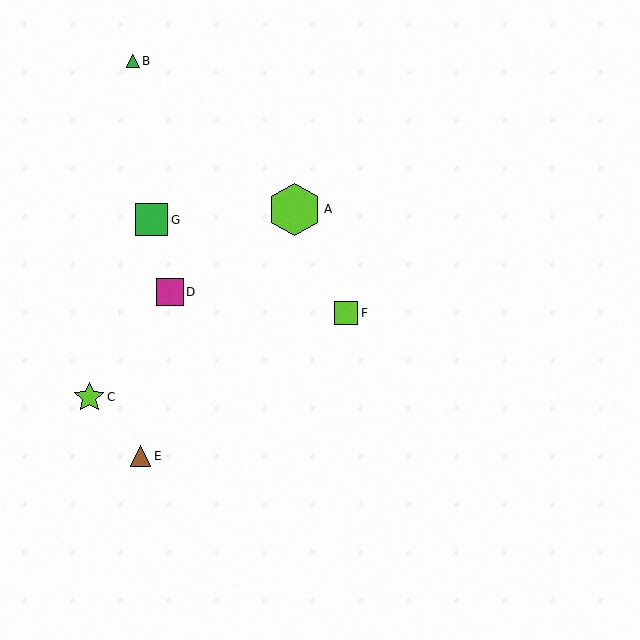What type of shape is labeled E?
Shape E is a brown triangle.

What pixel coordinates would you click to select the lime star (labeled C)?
Click at (89, 397) to select the lime star C.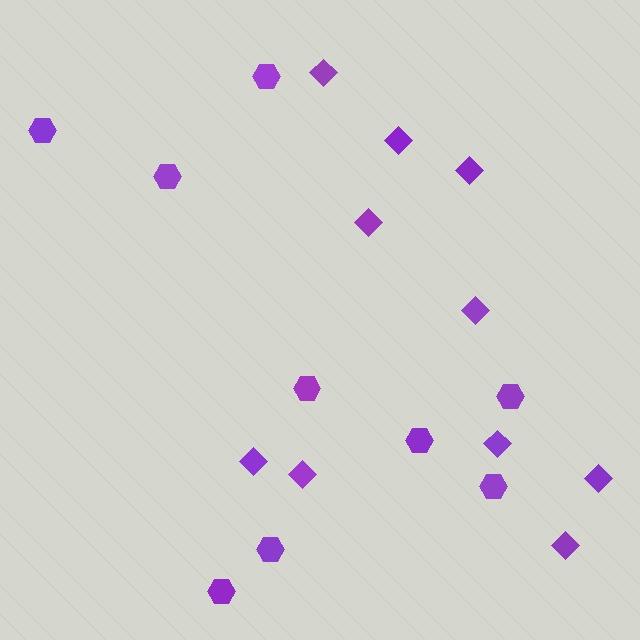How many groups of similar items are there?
There are 2 groups: one group of hexagons (9) and one group of diamonds (10).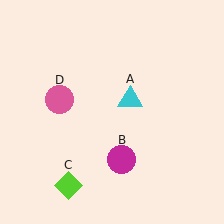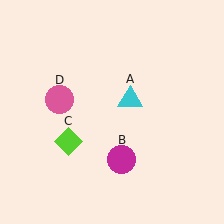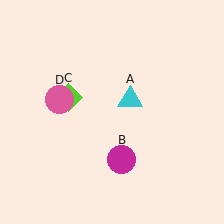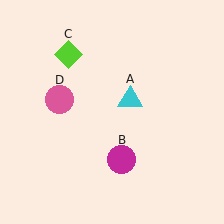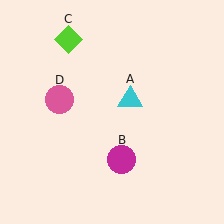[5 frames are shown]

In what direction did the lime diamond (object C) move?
The lime diamond (object C) moved up.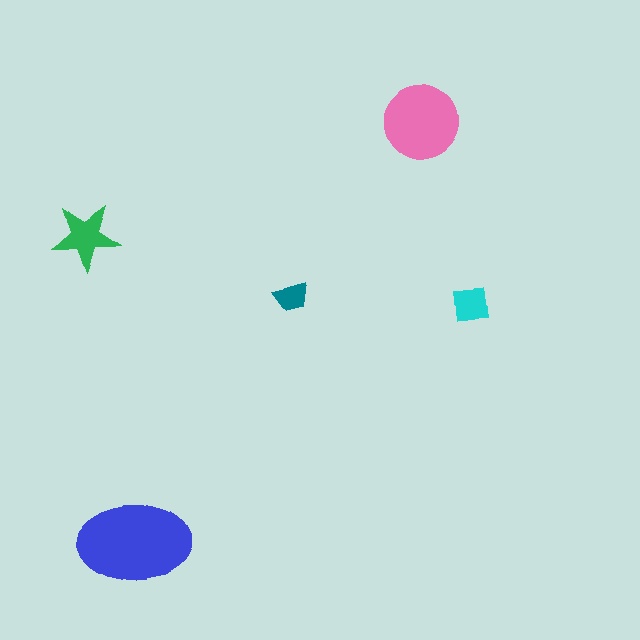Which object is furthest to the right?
The cyan square is rightmost.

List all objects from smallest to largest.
The teal trapezoid, the cyan square, the green star, the pink circle, the blue ellipse.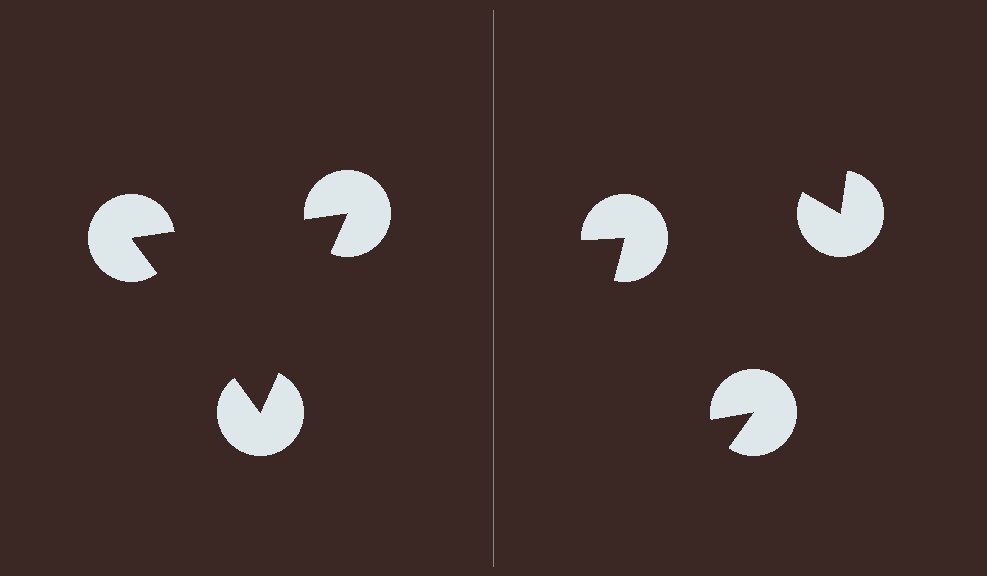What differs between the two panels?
The pac-man discs are positioned identically on both sides; only the wedge orientations differ. On the left they align to a triangle; on the right they are misaligned.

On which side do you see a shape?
An illusory triangle appears on the left side. On the right side the wedge cuts are rotated, so no coherent shape forms.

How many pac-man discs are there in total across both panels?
6 — 3 on each side.